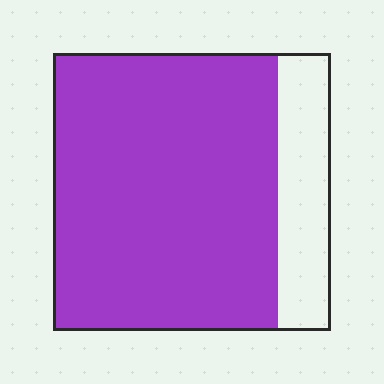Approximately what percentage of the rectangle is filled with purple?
Approximately 80%.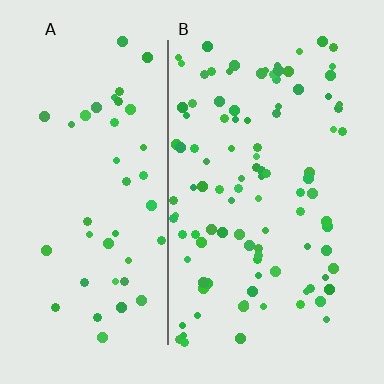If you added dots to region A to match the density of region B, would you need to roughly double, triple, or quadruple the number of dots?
Approximately double.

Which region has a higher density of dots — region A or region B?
B (the right).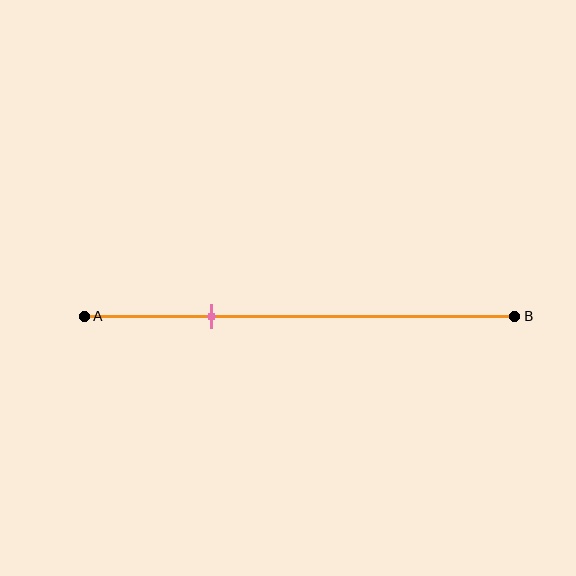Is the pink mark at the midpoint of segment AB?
No, the mark is at about 30% from A, not at the 50% midpoint.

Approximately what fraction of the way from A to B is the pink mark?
The pink mark is approximately 30% of the way from A to B.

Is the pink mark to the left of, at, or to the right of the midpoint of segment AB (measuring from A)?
The pink mark is to the left of the midpoint of segment AB.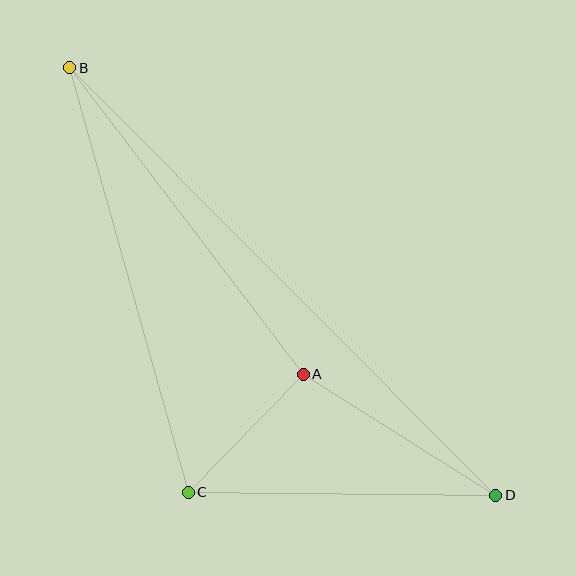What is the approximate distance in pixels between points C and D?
The distance between C and D is approximately 307 pixels.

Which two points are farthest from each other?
Points B and D are farthest from each other.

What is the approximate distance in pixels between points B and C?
The distance between B and C is approximately 441 pixels.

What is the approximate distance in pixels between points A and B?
The distance between A and B is approximately 385 pixels.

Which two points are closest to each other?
Points A and C are closest to each other.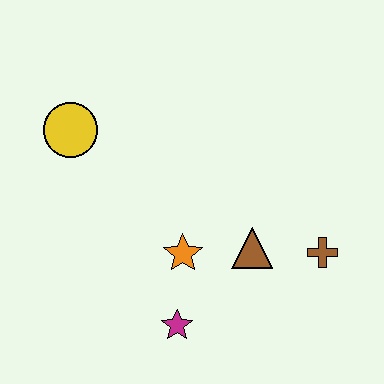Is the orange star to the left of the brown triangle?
Yes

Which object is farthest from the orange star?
The yellow circle is farthest from the orange star.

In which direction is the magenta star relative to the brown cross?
The magenta star is to the left of the brown cross.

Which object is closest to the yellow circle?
The orange star is closest to the yellow circle.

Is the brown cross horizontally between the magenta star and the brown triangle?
No